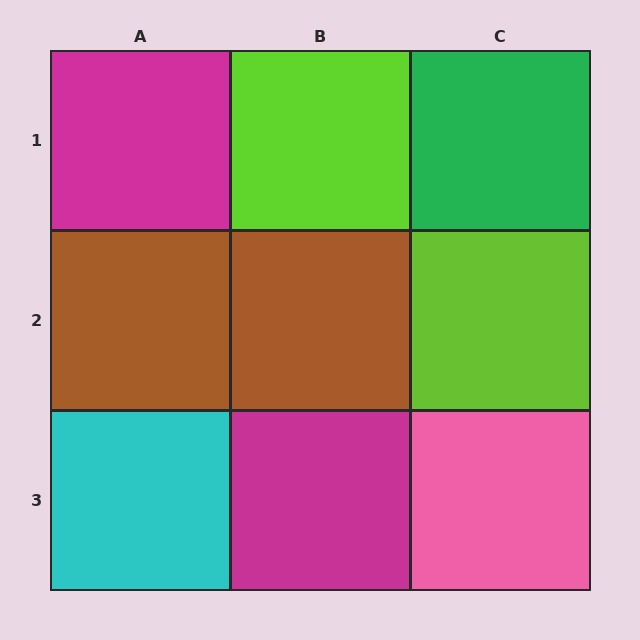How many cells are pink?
1 cell is pink.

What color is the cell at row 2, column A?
Brown.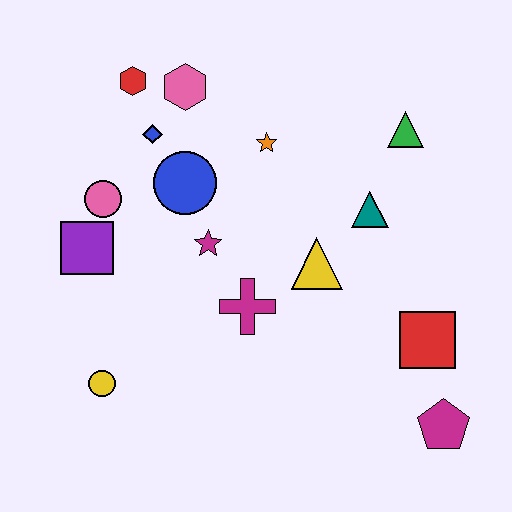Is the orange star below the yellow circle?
No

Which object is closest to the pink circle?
The purple square is closest to the pink circle.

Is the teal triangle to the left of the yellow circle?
No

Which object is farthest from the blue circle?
The magenta pentagon is farthest from the blue circle.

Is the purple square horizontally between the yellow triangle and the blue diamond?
No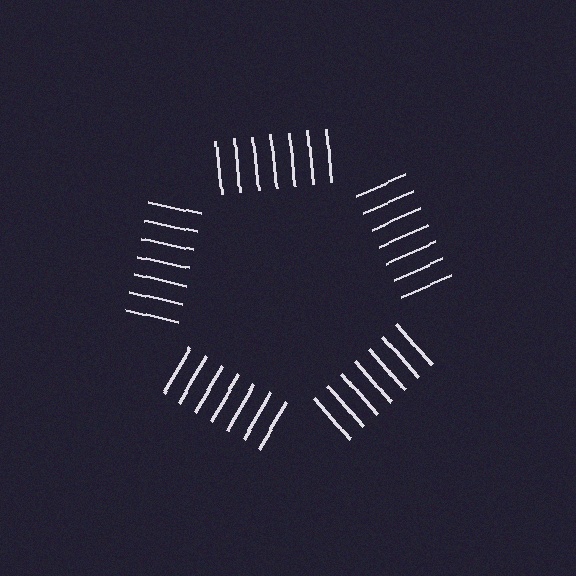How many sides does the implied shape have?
5 sides — the line-ends trace a pentagon.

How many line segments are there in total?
35 — 7 along each of the 5 edges.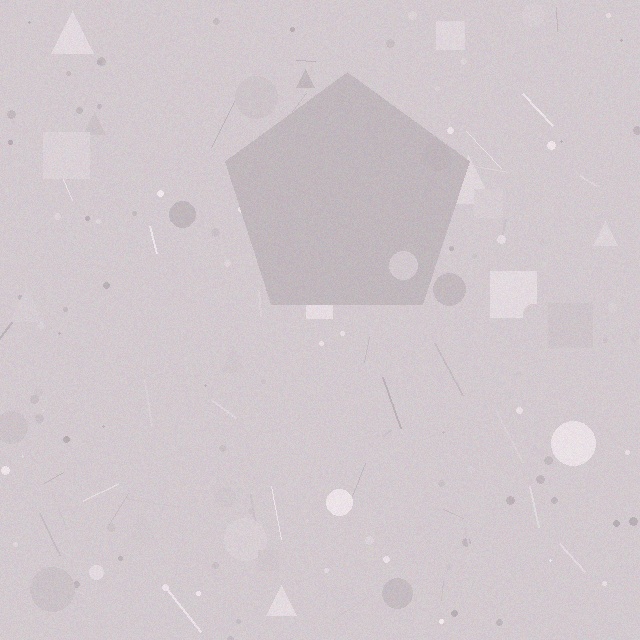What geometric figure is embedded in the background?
A pentagon is embedded in the background.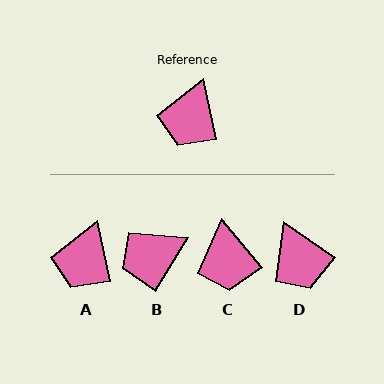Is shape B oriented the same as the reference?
No, it is off by about 43 degrees.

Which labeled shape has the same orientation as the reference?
A.